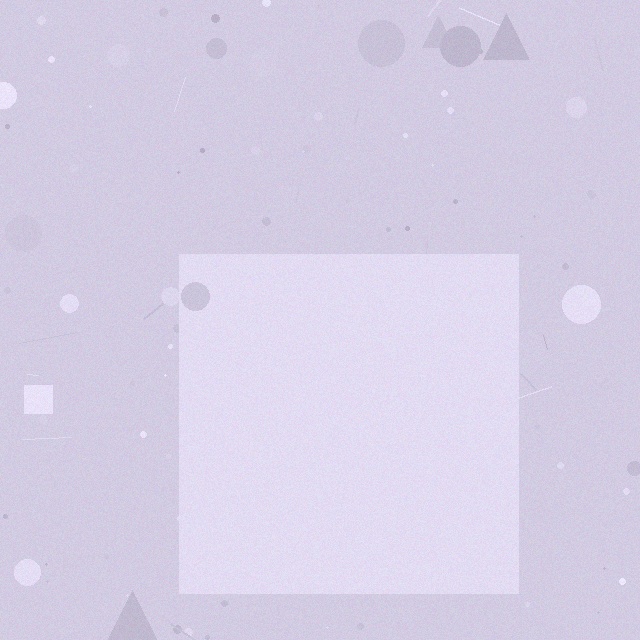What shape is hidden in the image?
A square is hidden in the image.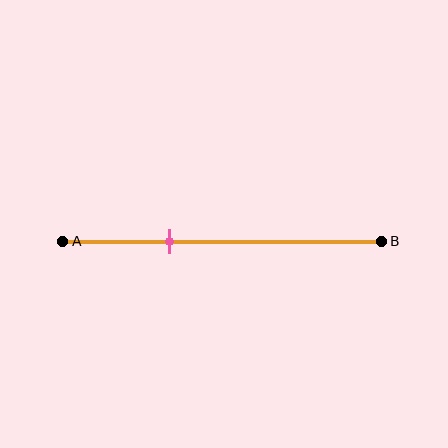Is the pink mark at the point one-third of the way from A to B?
Yes, the mark is approximately at the one-third point.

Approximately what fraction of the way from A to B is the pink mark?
The pink mark is approximately 35% of the way from A to B.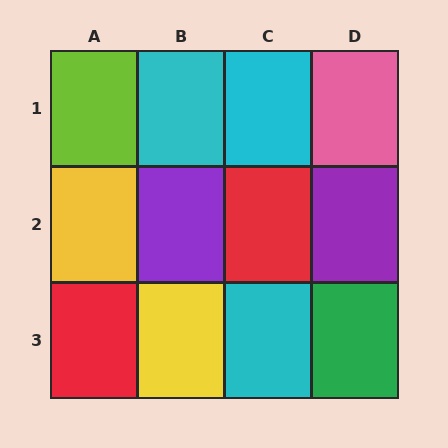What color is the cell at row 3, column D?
Green.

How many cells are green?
1 cell is green.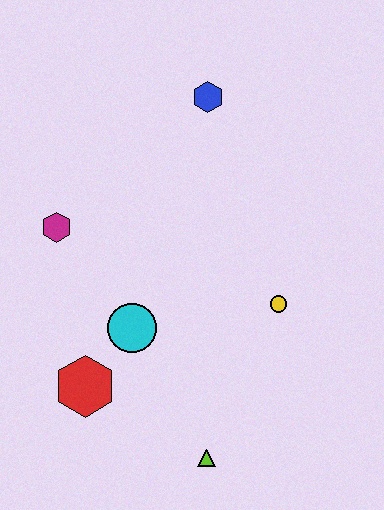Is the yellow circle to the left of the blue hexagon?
No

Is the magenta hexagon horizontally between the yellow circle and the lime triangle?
No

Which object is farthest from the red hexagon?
The blue hexagon is farthest from the red hexagon.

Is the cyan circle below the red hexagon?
No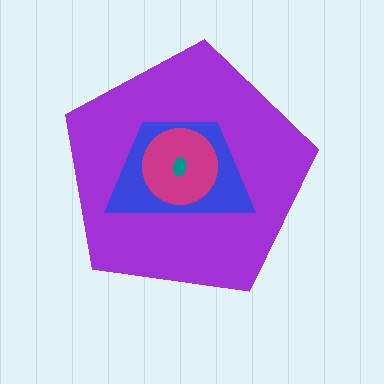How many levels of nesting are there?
4.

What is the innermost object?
The teal ellipse.